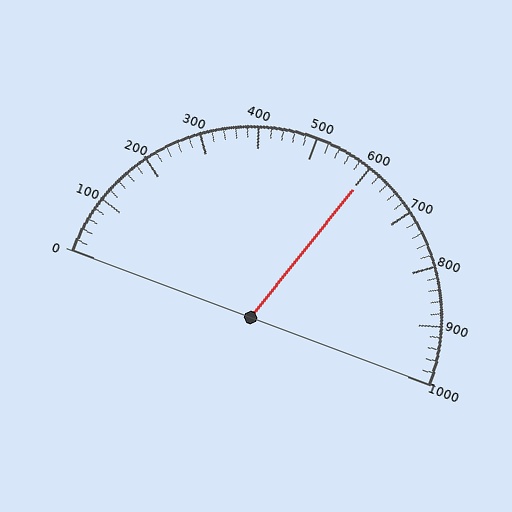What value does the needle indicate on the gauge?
The needle indicates approximately 600.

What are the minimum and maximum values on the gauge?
The gauge ranges from 0 to 1000.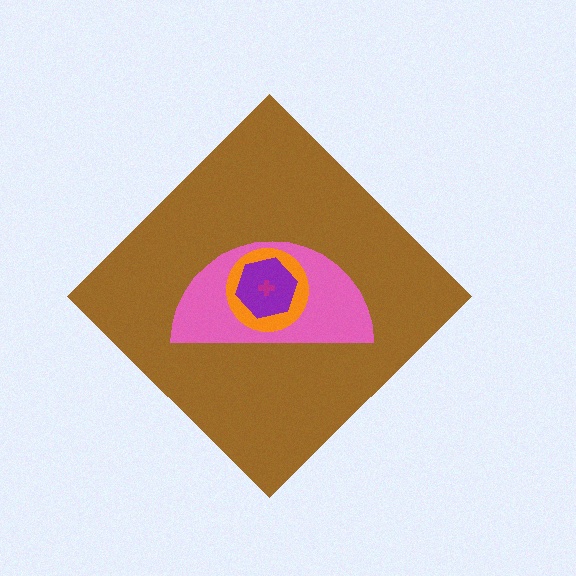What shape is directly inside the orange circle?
The purple hexagon.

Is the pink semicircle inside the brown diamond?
Yes.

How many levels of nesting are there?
5.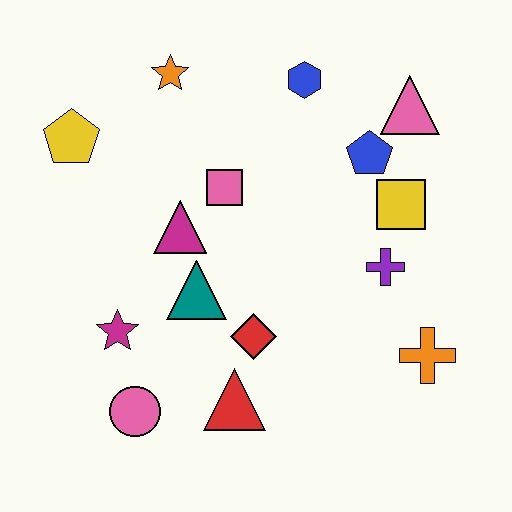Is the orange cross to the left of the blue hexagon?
No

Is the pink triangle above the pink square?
Yes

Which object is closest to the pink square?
The magenta triangle is closest to the pink square.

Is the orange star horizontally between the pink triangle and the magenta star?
Yes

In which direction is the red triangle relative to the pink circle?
The red triangle is to the right of the pink circle.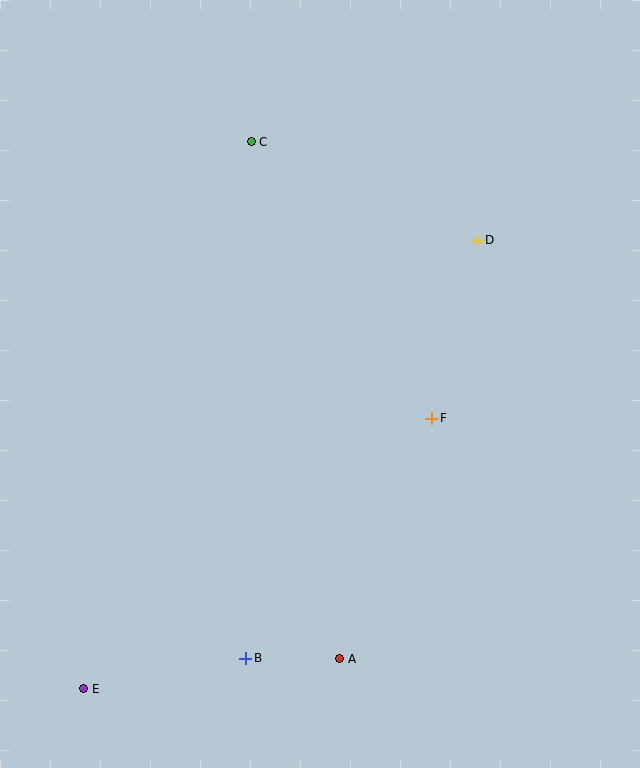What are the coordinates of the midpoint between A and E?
The midpoint between A and E is at (212, 674).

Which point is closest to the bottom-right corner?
Point A is closest to the bottom-right corner.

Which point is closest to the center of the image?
Point F at (432, 418) is closest to the center.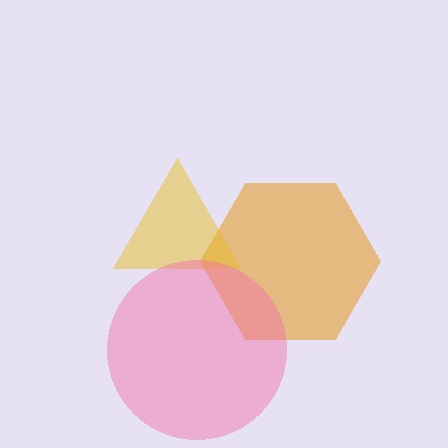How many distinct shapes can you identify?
There are 3 distinct shapes: an orange hexagon, a yellow triangle, a pink circle.